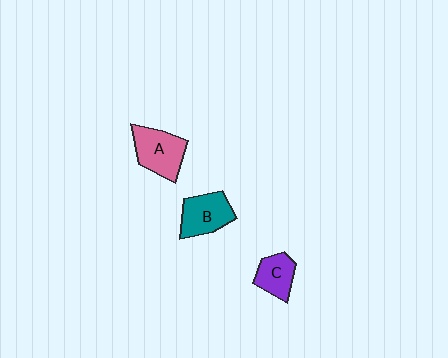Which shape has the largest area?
Shape A (pink).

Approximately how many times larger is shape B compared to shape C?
Approximately 1.3 times.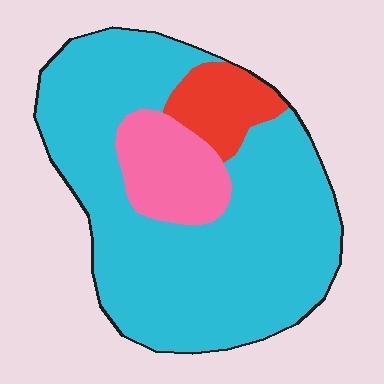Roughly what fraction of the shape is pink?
Pink covers roughly 15% of the shape.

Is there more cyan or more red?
Cyan.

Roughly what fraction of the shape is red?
Red takes up less than a sixth of the shape.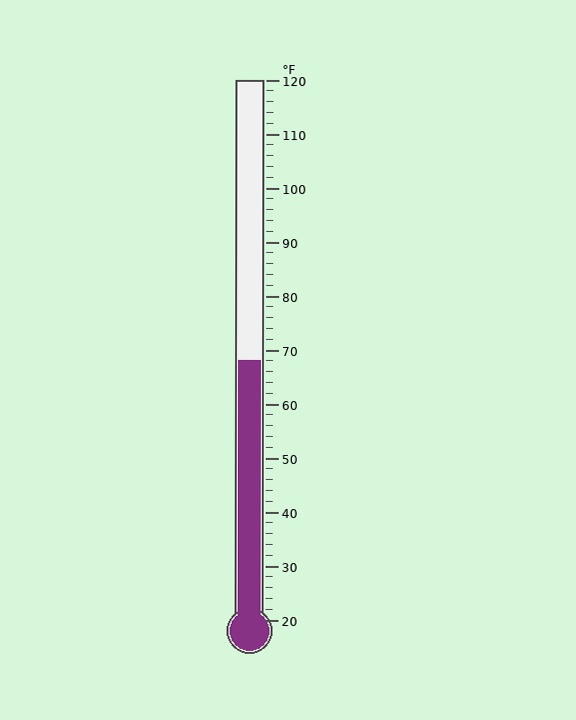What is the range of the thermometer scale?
The thermometer scale ranges from 20°F to 120°F.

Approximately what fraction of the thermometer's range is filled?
The thermometer is filled to approximately 50% of its range.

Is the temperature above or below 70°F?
The temperature is below 70°F.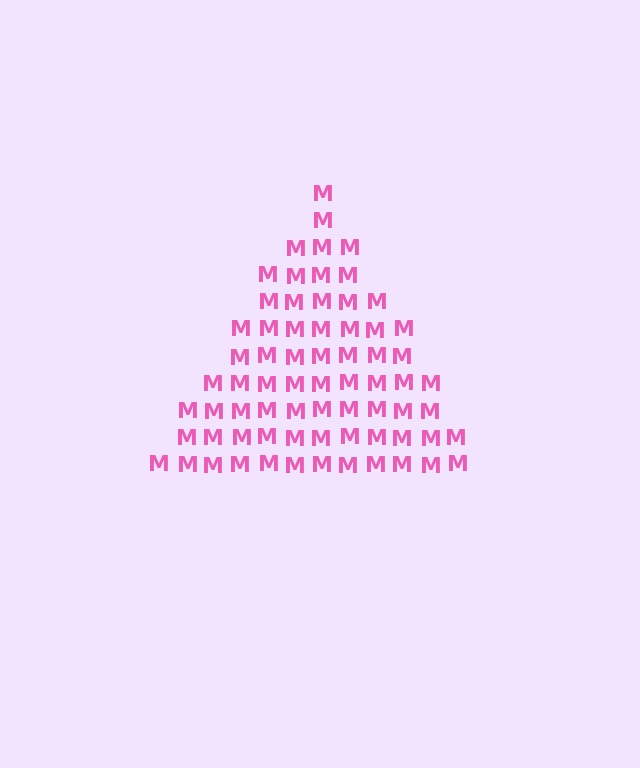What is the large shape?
The large shape is a triangle.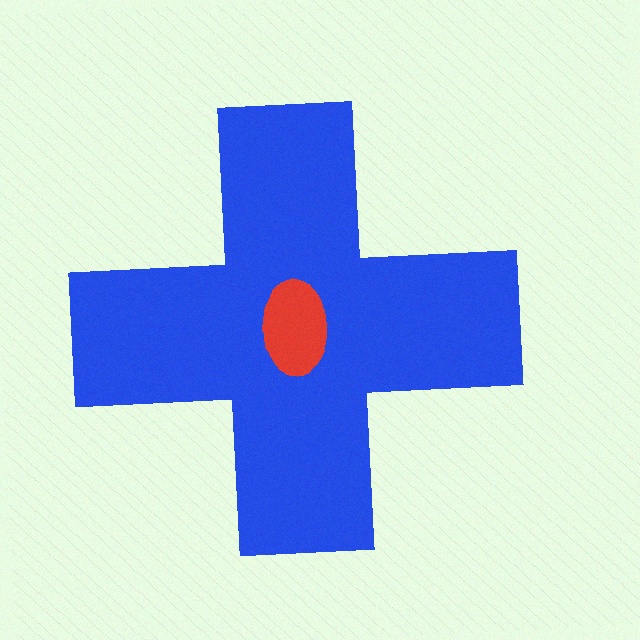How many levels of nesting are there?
2.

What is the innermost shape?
The red ellipse.